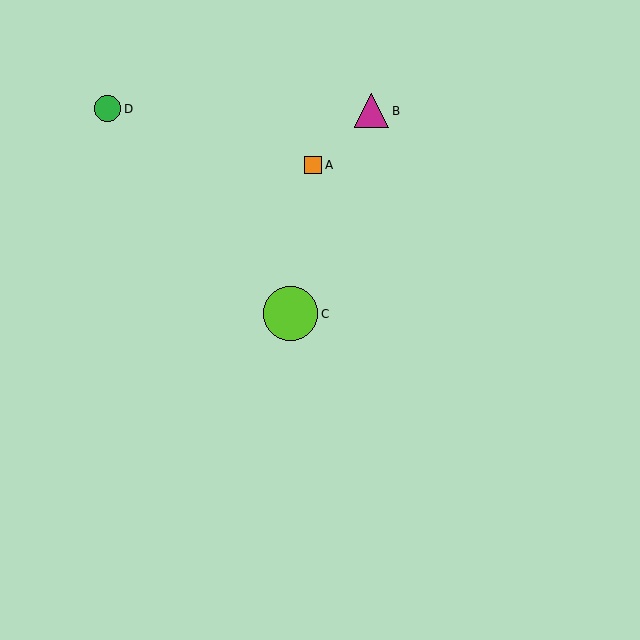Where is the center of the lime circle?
The center of the lime circle is at (291, 314).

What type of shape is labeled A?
Shape A is an orange square.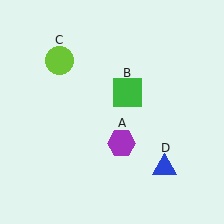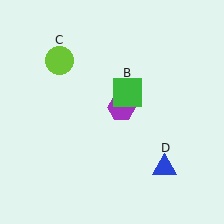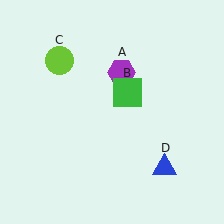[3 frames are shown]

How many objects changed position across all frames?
1 object changed position: purple hexagon (object A).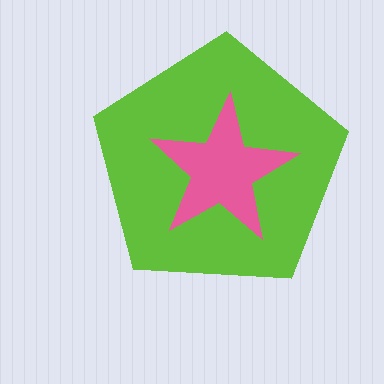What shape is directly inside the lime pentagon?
The pink star.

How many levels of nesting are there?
2.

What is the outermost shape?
The lime pentagon.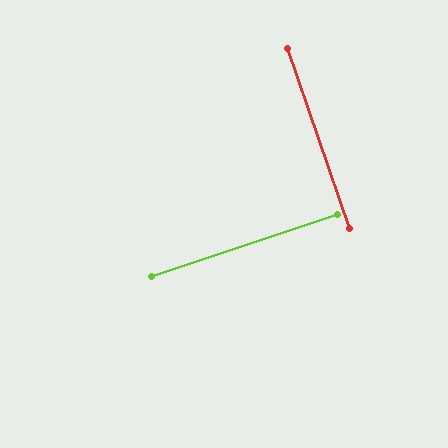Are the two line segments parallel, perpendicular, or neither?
Perpendicular — they meet at approximately 90°.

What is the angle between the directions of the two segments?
Approximately 90 degrees.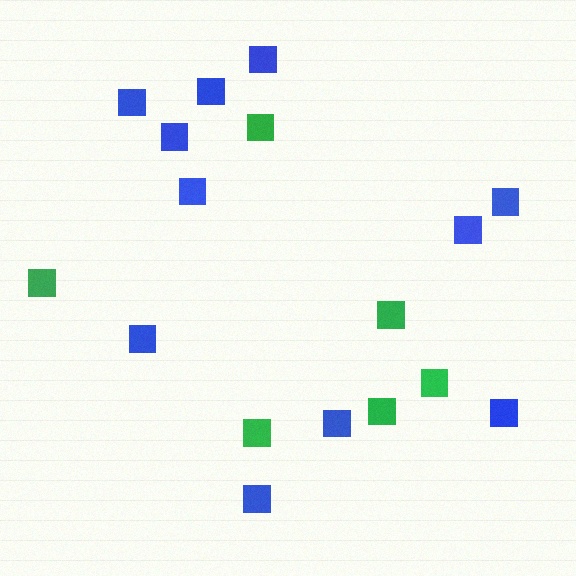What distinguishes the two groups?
There are 2 groups: one group of green squares (6) and one group of blue squares (11).